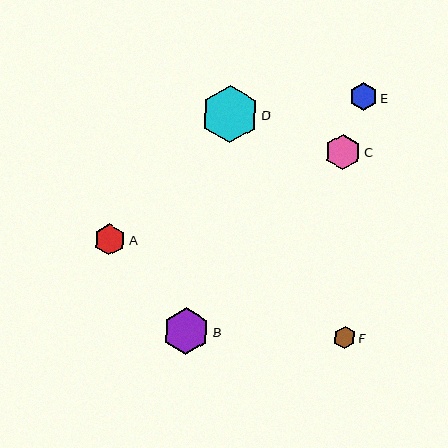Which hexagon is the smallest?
Hexagon F is the smallest with a size of approximately 23 pixels.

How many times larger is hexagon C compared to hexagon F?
Hexagon C is approximately 1.5 times the size of hexagon F.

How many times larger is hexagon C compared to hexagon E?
Hexagon C is approximately 1.3 times the size of hexagon E.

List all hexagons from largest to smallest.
From largest to smallest: D, B, C, A, E, F.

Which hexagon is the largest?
Hexagon D is the largest with a size of approximately 57 pixels.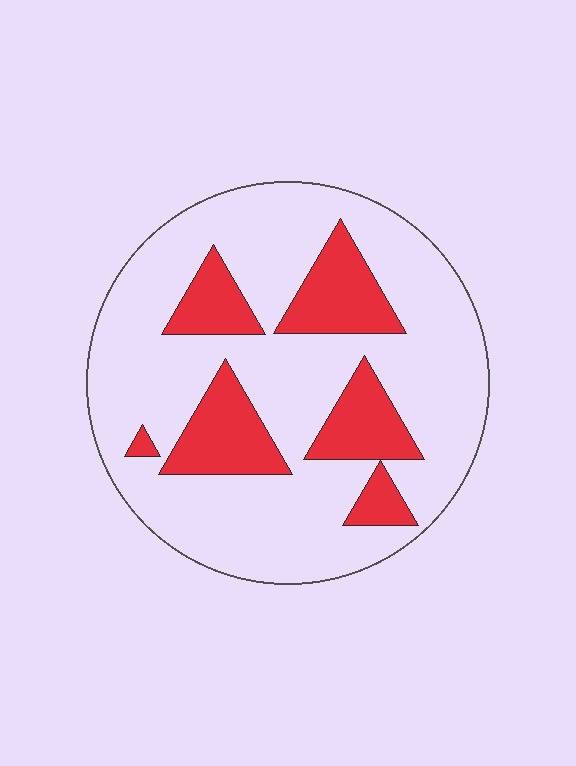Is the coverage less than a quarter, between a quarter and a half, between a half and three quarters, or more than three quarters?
Less than a quarter.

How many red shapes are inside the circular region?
6.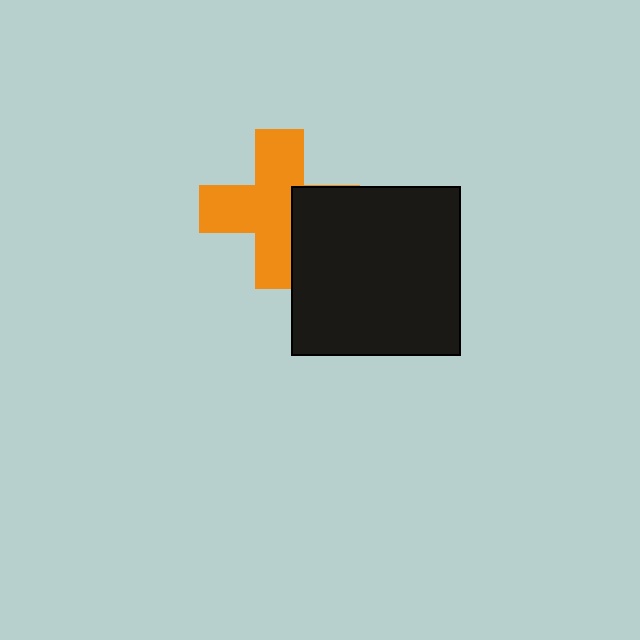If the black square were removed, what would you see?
You would see the complete orange cross.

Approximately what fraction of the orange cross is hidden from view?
Roughly 30% of the orange cross is hidden behind the black square.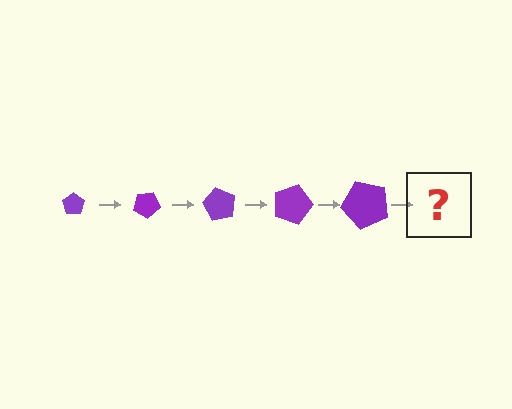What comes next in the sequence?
The next element should be a pentagon, larger than the previous one and rotated 150 degrees from the start.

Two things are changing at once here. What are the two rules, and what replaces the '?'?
The two rules are that the pentagon grows larger each step and it rotates 30 degrees each step. The '?' should be a pentagon, larger than the previous one and rotated 150 degrees from the start.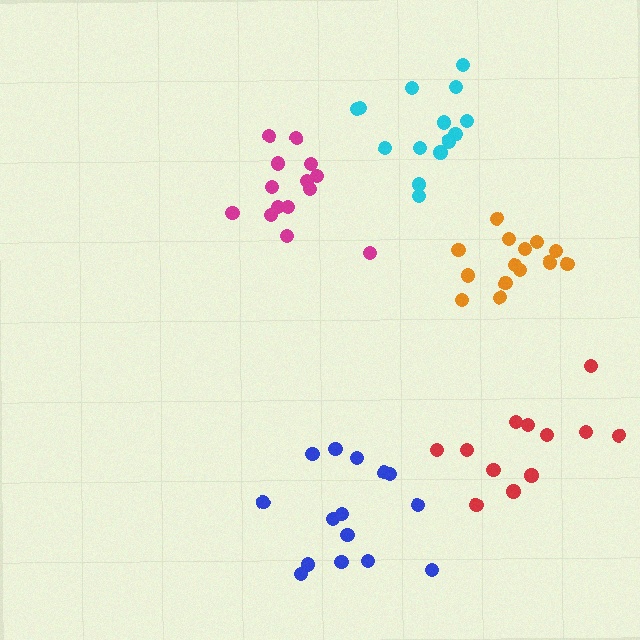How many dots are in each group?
Group 1: 14 dots, Group 2: 15 dots, Group 3: 14 dots, Group 4: 12 dots, Group 5: 14 dots (69 total).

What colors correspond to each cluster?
The clusters are colored: orange, blue, magenta, red, cyan.